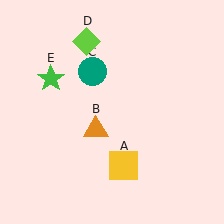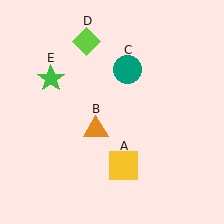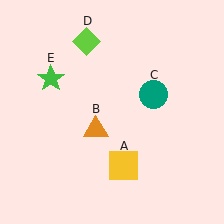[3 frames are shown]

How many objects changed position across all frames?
1 object changed position: teal circle (object C).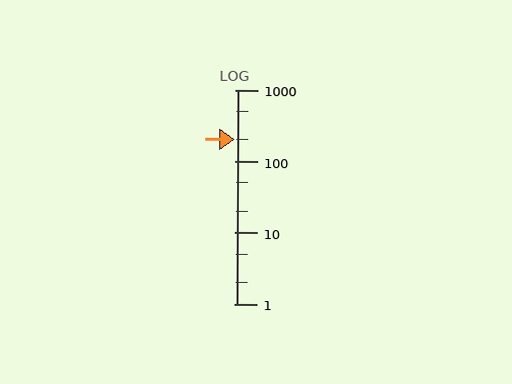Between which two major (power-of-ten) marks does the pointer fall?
The pointer is between 100 and 1000.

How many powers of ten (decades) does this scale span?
The scale spans 3 decades, from 1 to 1000.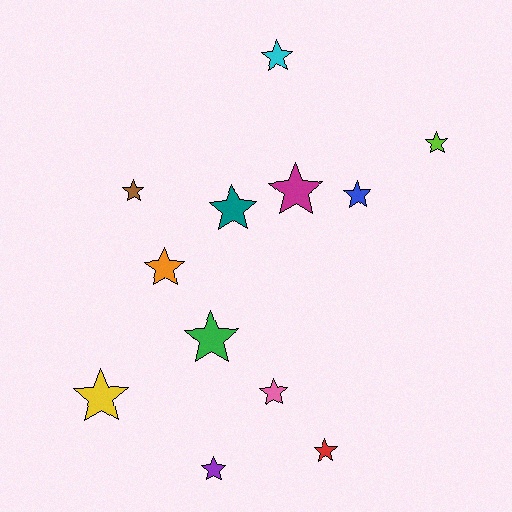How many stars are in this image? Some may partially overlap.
There are 12 stars.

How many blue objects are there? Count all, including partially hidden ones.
There is 1 blue object.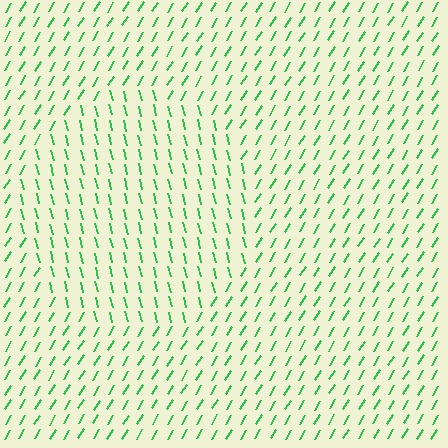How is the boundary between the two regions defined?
The boundary is defined purely by a change in line orientation (approximately 45 degrees difference). All lines are the same color and thickness.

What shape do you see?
I see a circle.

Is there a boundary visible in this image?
Yes, there is a texture boundary formed by a change in line orientation.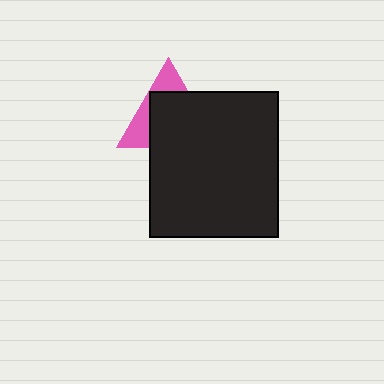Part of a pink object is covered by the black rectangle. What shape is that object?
It is a triangle.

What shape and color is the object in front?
The object in front is a black rectangle.